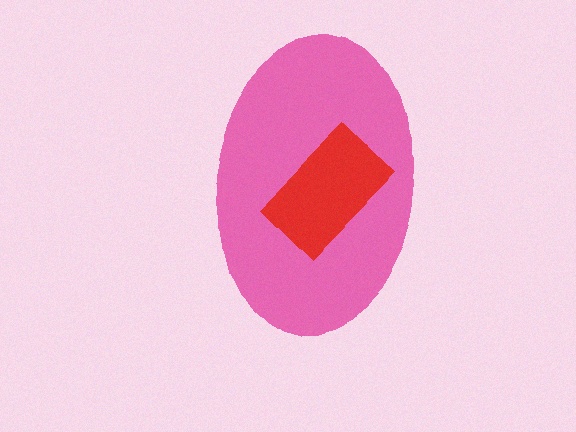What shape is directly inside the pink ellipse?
The red rectangle.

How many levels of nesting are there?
2.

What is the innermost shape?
The red rectangle.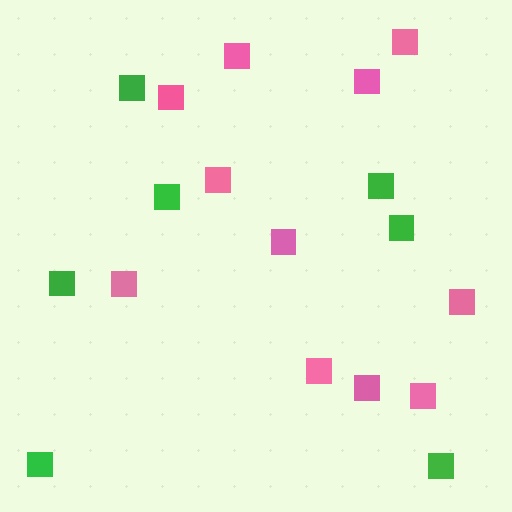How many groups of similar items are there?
There are 2 groups: one group of green squares (7) and one group of pink squares (11).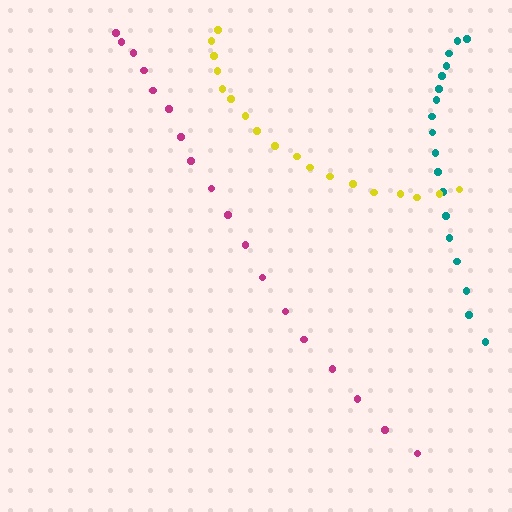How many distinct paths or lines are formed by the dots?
There are 3 distinct paths.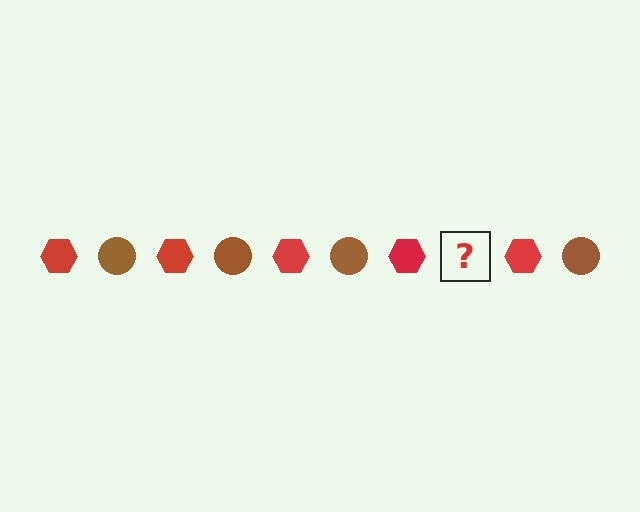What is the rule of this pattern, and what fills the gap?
The rule is that the pattern alternates between red hexagon and brown circle. The gap should be filled with a brown circle.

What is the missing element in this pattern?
The missing element is a brown circle.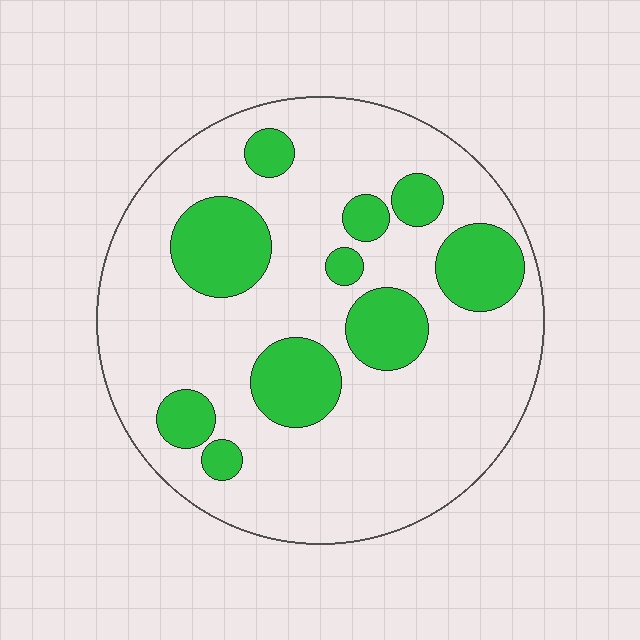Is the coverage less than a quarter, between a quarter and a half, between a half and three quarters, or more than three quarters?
Less than a quarter.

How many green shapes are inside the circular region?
10.